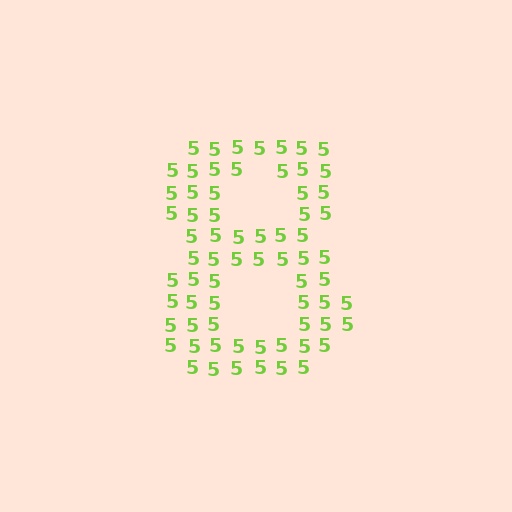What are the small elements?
The small elements are digit 5's.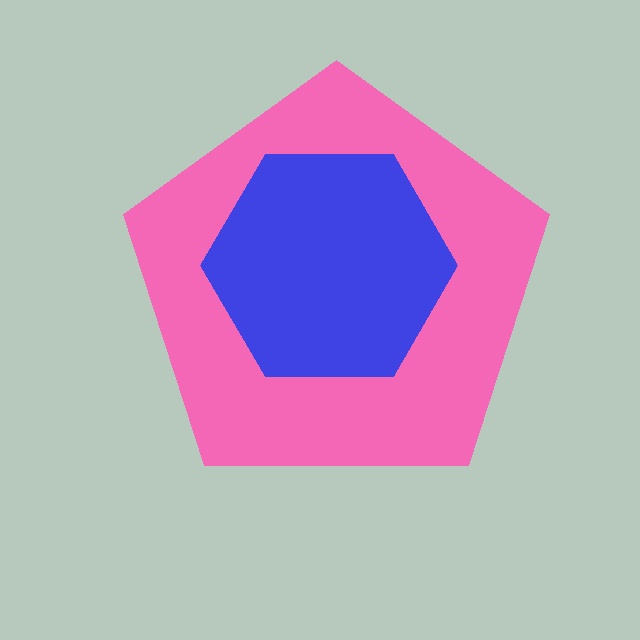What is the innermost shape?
The blue hexagon.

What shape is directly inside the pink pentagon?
The blue hexagon.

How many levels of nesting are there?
2.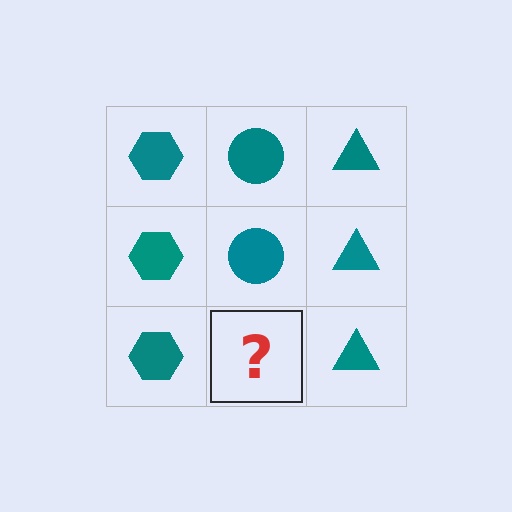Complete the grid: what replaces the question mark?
The question mark should be replaced with a teal circle.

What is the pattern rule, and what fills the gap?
The rule is that each column has a consistent shape. The gap should be filled with a teal circle.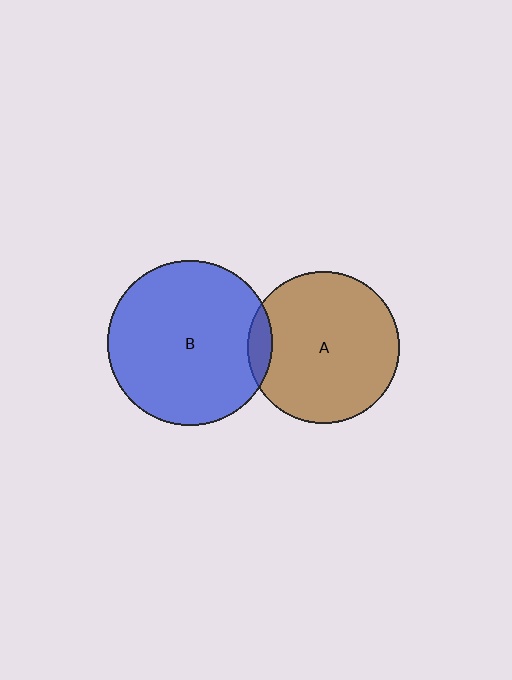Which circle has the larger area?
Circle B (blue).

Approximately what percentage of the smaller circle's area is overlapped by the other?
Approximately 10%.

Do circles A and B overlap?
Yes.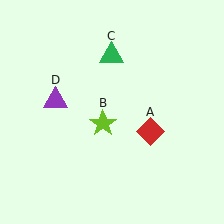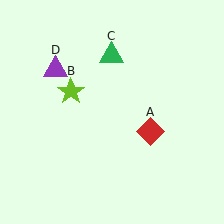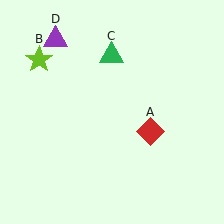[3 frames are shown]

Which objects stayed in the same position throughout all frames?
Red diamond (object A) and green triangle (object C) remained stationary.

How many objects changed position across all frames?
2 objects changed position: lime star (object B), purple triangle (object D).